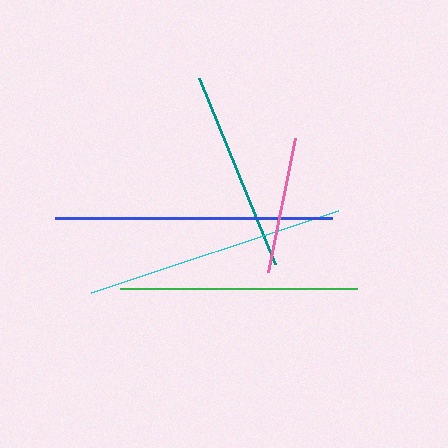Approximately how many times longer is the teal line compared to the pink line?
The teal line is approximately 1.5 times the length of the pink line.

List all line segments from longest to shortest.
From longest to shortest: blue, cyan, green, teal, pink.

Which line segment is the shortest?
The pink line is the shortest at approximately 136 pixels.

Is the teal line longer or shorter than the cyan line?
The cyan line is longer than the teal line.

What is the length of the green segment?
The green segment is approximately 238 pixels long.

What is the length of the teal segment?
The teal segment is approximately 201 pixels long.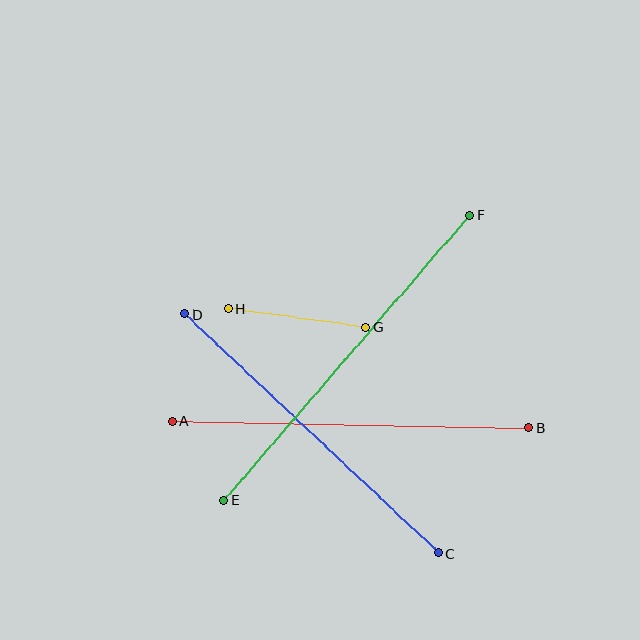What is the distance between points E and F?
The distance is approximately 376 pixels.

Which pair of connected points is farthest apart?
Points E and F are farthest apart.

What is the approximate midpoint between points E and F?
The midpoint is at approximately (347, 358) pixels.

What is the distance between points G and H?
The distance is approximately 139 pixels.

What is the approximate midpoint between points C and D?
The midpoint is at approximately (312, 434) pixels.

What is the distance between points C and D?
The distance is approximately 349 pixels.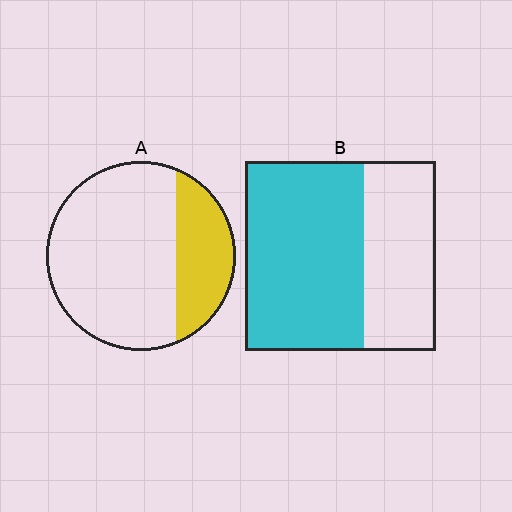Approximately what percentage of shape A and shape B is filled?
A is approximately 25% and B is approximately 60%.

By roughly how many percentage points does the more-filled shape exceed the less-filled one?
By roughly 35 percentage points (B over A).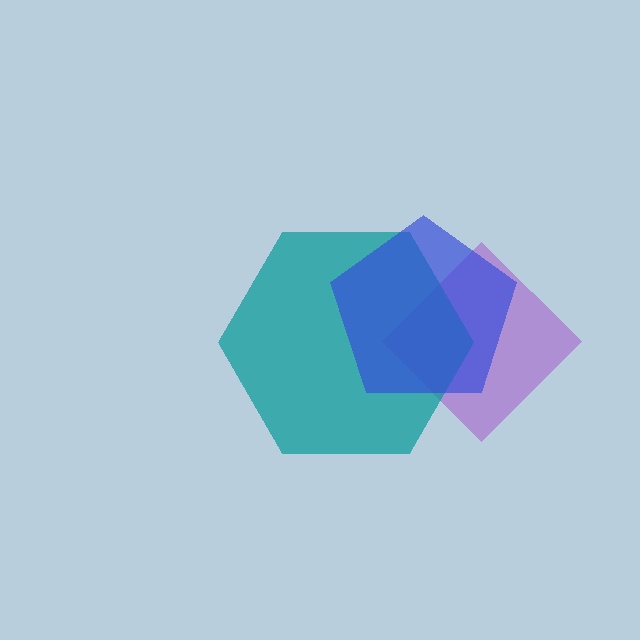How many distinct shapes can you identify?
There are 3 distinct shapes: a purple diamond, a teal hexagon, a blue pentagon.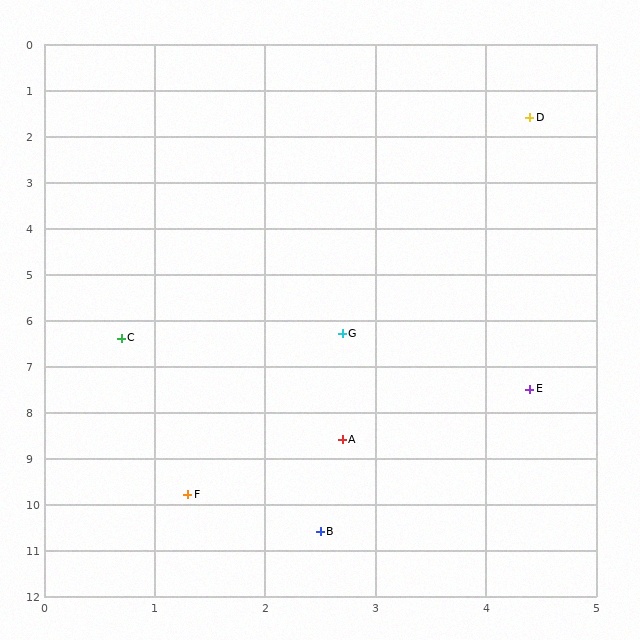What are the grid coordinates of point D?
Point D is at approximately (4.4, 1.6).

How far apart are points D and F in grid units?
Points D and F are about 8.8 grid units apart.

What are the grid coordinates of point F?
Point F is at approximately (1.3, 9.8).